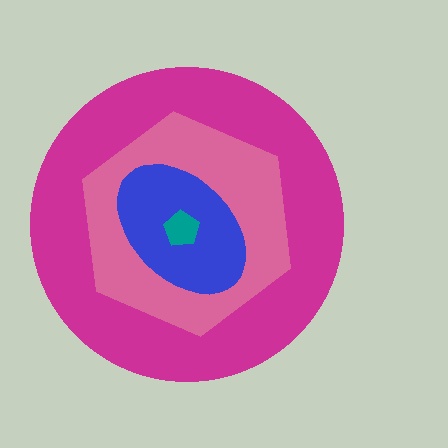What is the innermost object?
The teal pentagon.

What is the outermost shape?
The magenta circle.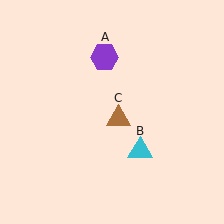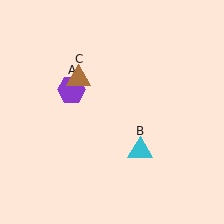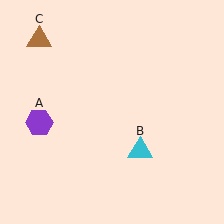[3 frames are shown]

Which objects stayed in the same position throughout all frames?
Cyan triangle (object B) remained stationary.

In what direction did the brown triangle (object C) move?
The brown triangle (object C) moved up and to the left.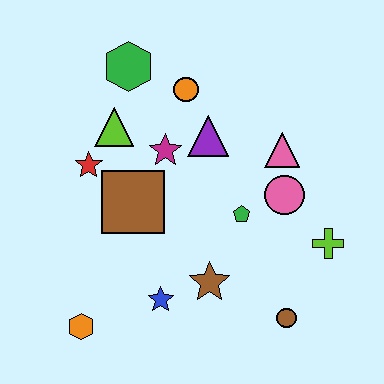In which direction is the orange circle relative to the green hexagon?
The orange circle is to the right of the green hexagon.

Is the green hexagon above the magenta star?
Yes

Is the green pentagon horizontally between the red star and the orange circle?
No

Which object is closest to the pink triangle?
The pink circle is closest to the pink triangle.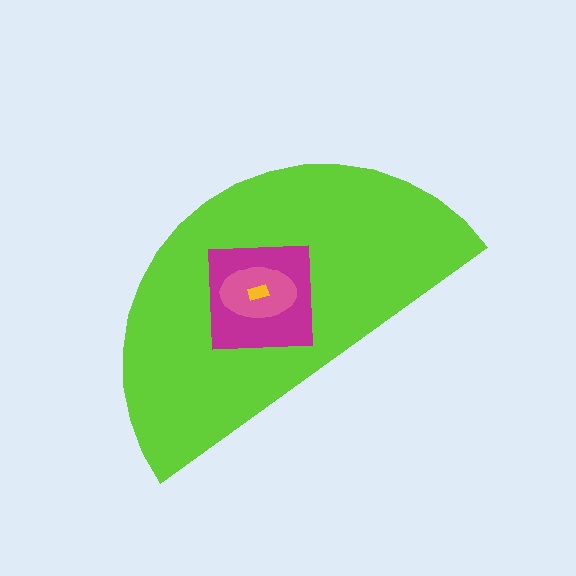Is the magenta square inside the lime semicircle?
Yes.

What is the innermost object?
The yellow rectangle.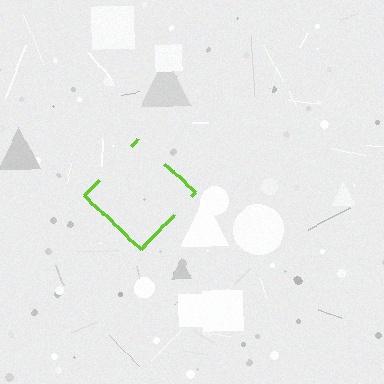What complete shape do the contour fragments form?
The contour fragments form a diamond.